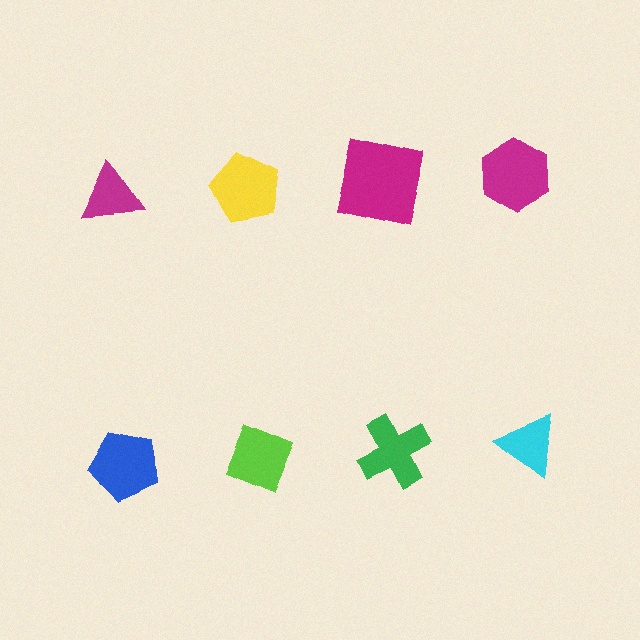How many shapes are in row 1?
4 shapes.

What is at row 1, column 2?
A yellow pentagon.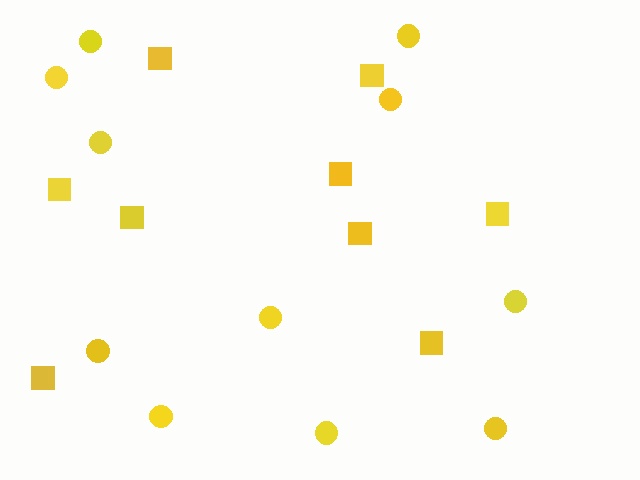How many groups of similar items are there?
There are 2 groups: one group of circles (11) and one group of squares (9).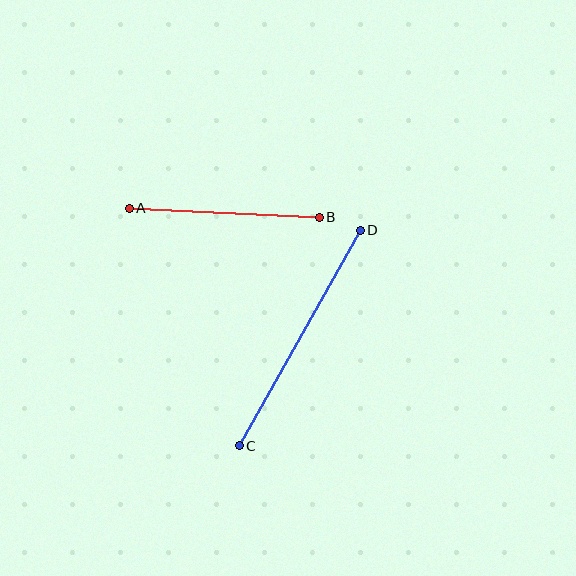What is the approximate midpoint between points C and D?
The midpoint is at approximately (300, 338) pixels.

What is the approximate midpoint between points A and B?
The midpoint is at approximately (224, 213) pixels.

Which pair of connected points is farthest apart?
Points C and D are farthest apart.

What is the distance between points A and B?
The distance is approximately 190 pixels.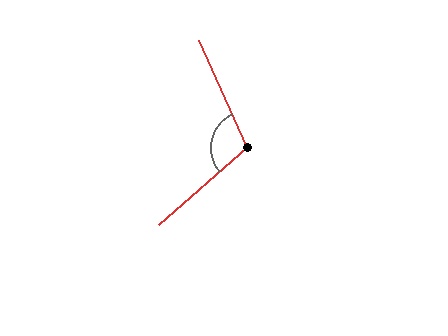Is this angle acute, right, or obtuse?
It is obtuse.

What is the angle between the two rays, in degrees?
Approximately 106 degrees.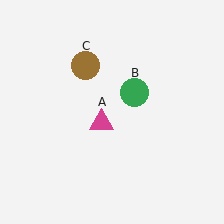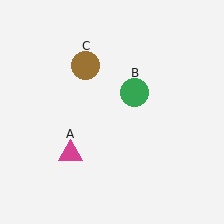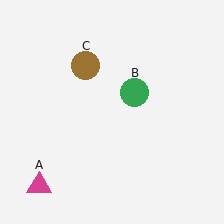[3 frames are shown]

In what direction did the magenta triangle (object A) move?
The magenta triangle (object A) moved down and to the left.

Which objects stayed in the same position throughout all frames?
Green circle (object B) and brown circle (object C) remained stationary.